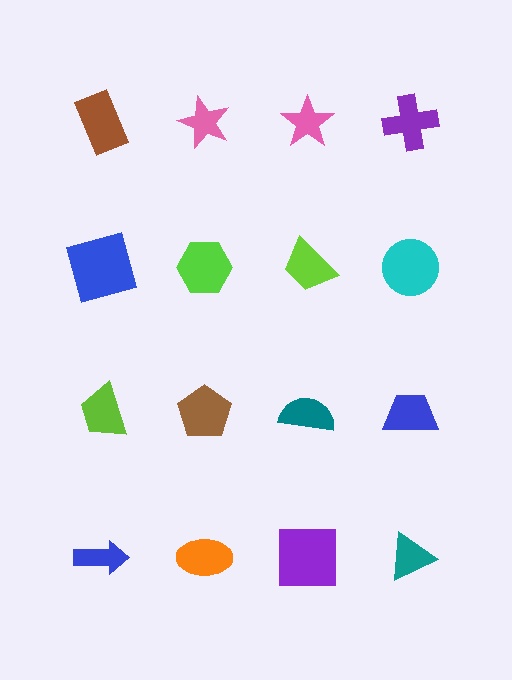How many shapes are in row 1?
4 shapes.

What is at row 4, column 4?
A teal triangle.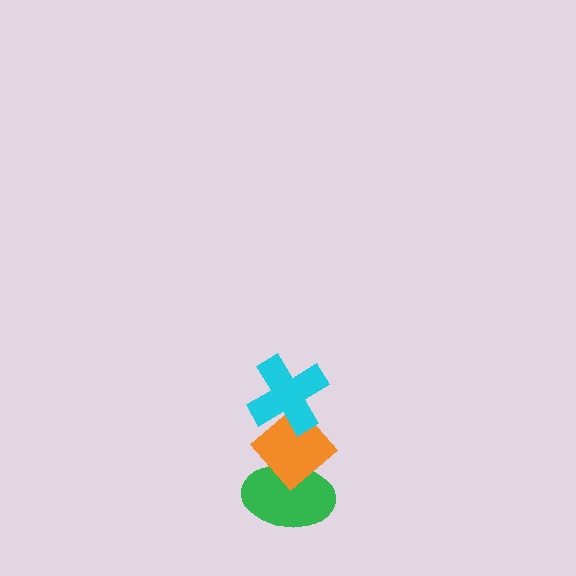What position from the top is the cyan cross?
The cyan cross is 1st from the top.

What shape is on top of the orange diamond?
The cyan cross is on top of the orange diamond.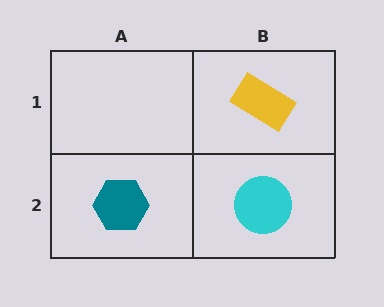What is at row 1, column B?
A yellow rectangle.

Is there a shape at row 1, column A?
No, that cell is empty.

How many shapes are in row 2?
2 shapes.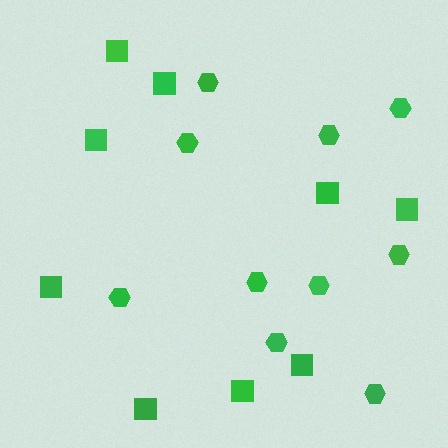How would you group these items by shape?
There are 2 groups: one group of squares (9) and one group of hexagons (10).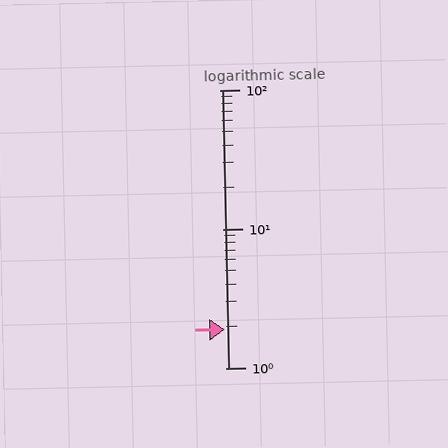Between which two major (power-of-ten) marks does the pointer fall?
The pointer is between 1 and 10.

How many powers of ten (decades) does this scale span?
The scale spans 2 decades, from 1 to 100.